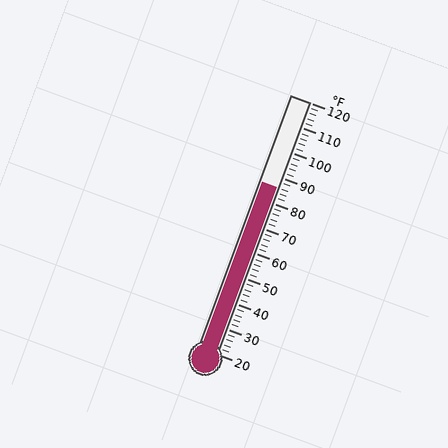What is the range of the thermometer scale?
The thermometer scale ranges from 20°F to 120°F.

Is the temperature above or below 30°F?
The temperature is above 30°F.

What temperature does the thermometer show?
The thermometer shows approximately 86°F.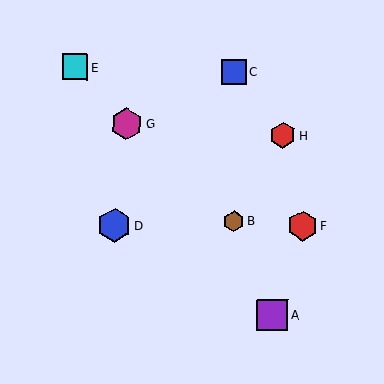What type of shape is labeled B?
Shape B is a brown hexagon.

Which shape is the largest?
The blue hexagon (labeled D) is the largest.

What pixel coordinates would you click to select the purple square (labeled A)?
Click at (272, 315) to select the purple square A.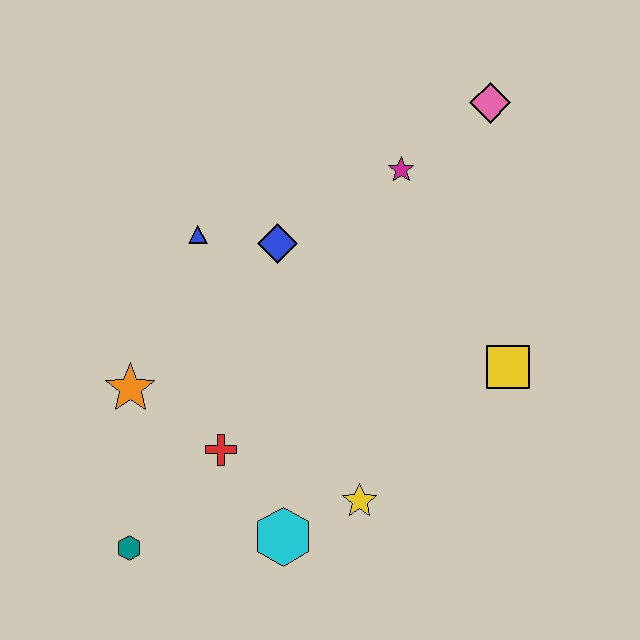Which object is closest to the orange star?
The red cross is closest to the orange star.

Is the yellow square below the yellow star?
No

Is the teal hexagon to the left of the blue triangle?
Yes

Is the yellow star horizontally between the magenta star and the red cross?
Yes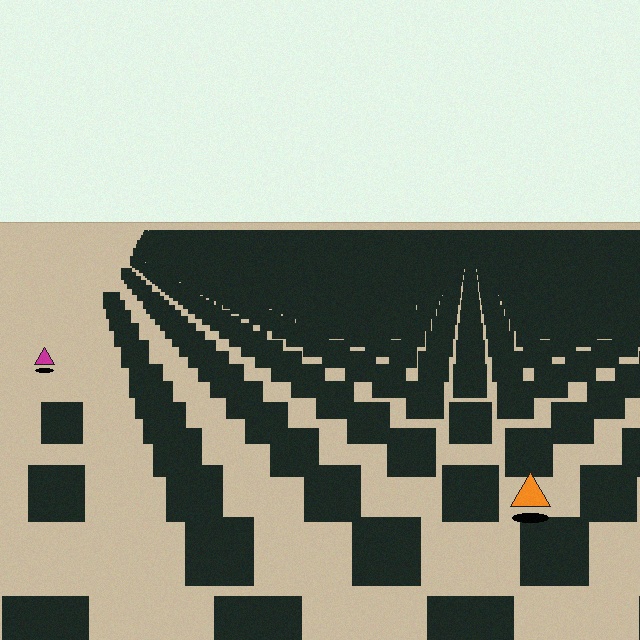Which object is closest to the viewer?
The orange triangle is closest. The texture marks near it are larger and more spread out.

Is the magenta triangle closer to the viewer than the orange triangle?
No. The orange triangle is closer — you can tell from the texture gradient: the ground texture is coarser near it.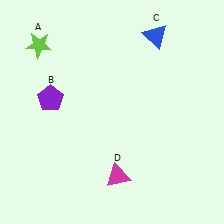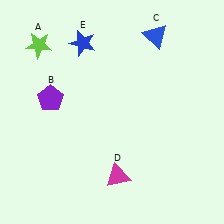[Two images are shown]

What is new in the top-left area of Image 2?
A blue star (E) was added in the top-left area of Image 2.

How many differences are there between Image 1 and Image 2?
There is 1 difference between the two images.